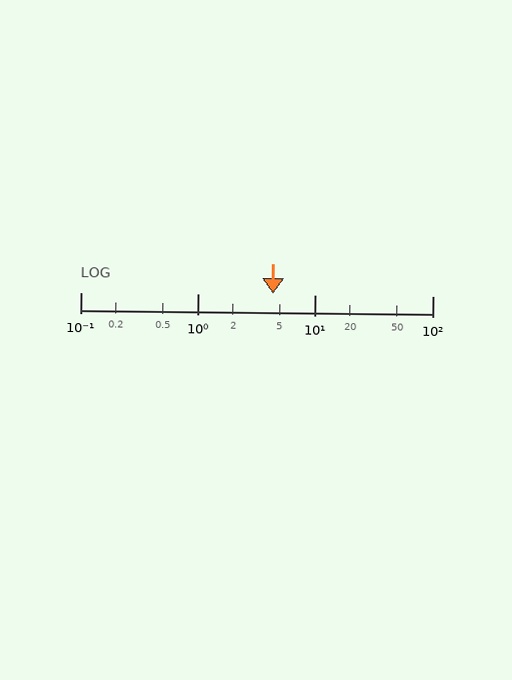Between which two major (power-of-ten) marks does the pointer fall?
The pointer is between 1 and 10.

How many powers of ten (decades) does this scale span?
The scale spans 3 decades, from 0.1 to 100.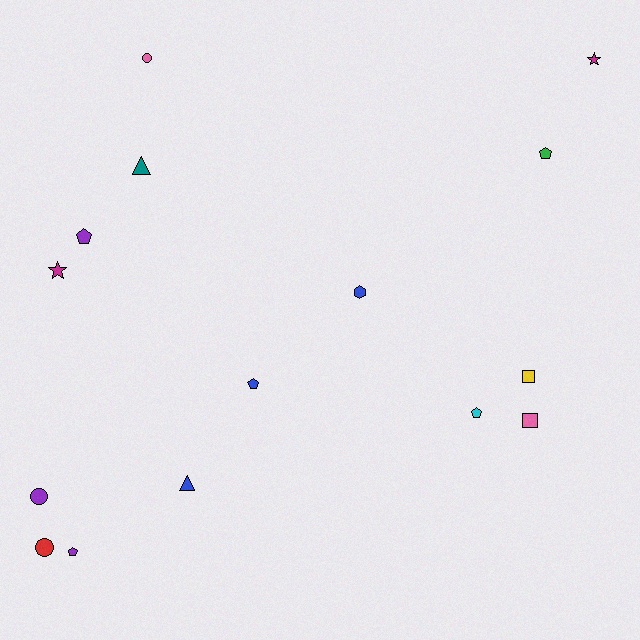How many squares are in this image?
There are 2 squares.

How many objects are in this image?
There are 15 objects.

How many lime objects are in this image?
There are no lime objects.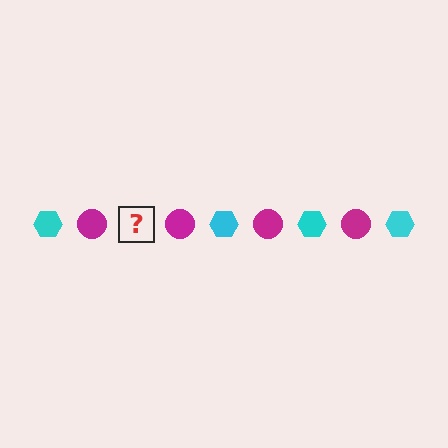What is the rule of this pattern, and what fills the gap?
The rule is that the pattern alternates between cyan hexagon and magenta circle. The gap should be filled with a cyan hexagon.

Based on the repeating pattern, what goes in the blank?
The blank should be a cyan hexagon.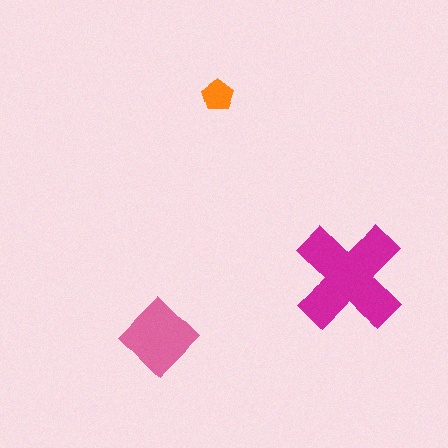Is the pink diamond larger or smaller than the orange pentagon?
Larger.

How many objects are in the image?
There are 3 objects in the image.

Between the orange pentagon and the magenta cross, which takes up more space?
The magenta cross.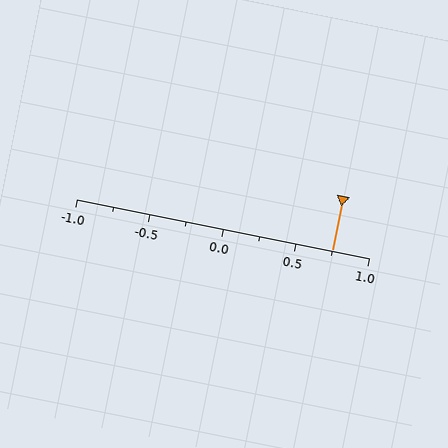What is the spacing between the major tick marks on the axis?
The major ticks are spaced 0.5 apart.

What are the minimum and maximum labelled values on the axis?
The axis runs from -1.0 to 1.0.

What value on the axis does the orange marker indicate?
The marker indicates approximately 0.75.